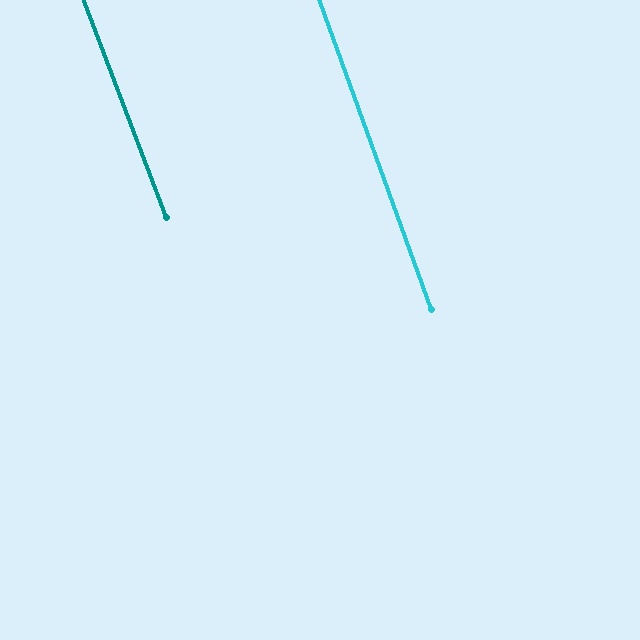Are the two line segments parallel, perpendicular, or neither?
Parallel — their directions differ by only 0.8°.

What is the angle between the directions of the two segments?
Approximately 1 degree.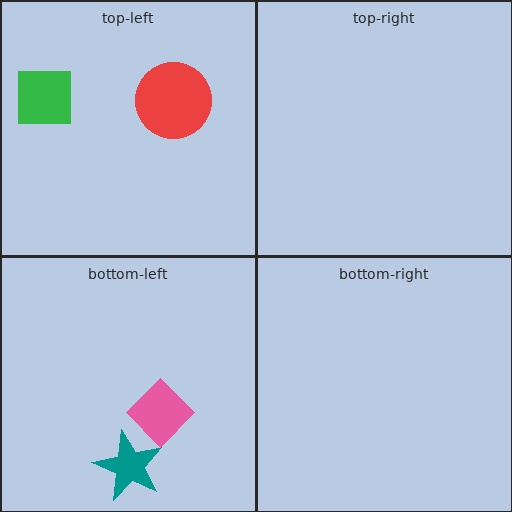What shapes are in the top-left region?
The red circle, the green square.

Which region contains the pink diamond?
The bottom-left region.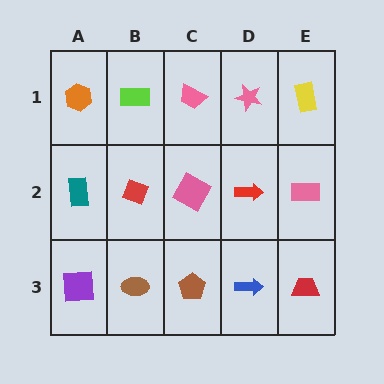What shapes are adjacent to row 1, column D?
A red arrow (row 2, column D), a pink trapezoid (row 1, column C), a yellow rectangle (row 1, column E).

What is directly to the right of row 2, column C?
A red arrow.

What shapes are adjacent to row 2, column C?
A pink trapezoid (row 1, column C), a brown pentagon (row 3, column C), a red diamond (row 2, column B), a red arrow (row 2, column D).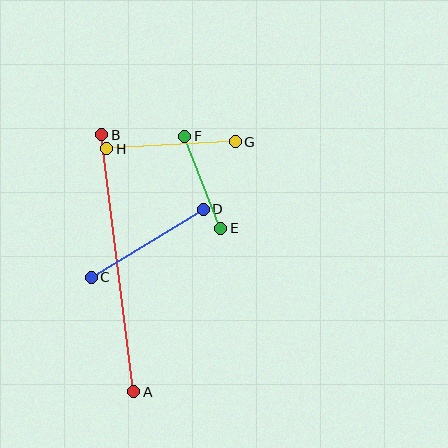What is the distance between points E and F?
The distance is approximately 99 pixels.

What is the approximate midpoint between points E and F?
The midpoint is at approximately (203, 182) pixels.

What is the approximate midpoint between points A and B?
The midpoint is at approximately (118, 263) pixels.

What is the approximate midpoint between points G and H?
The midpoint is at approximately (171, 145) pixels.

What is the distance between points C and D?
The distance is approximately 131 pixels.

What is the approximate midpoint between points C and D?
The midpoint is at approximately (147, 243) pixels.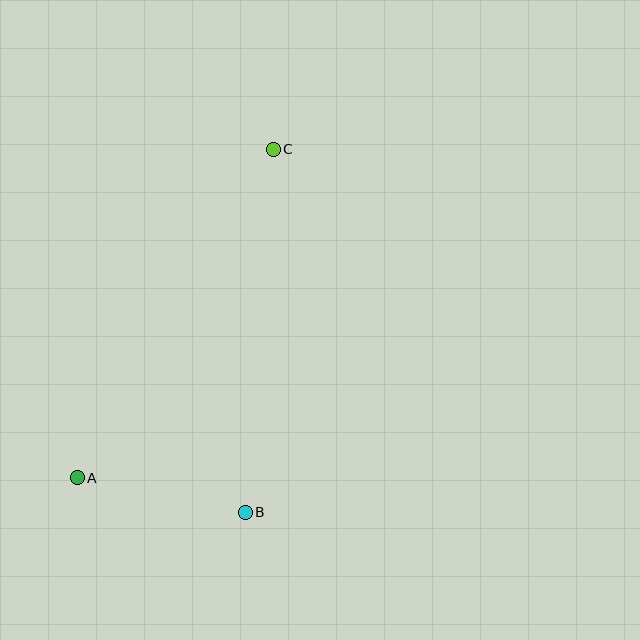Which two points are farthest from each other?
Points A and C are farthest from each other.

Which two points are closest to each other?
Points A and B are closest to each other.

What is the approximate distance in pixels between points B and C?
The distance between B and C is approximately 364 pixels.